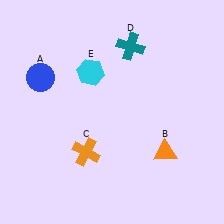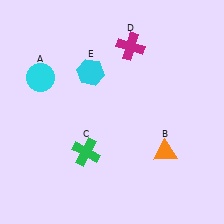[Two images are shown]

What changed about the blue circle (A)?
In Image 1, A is blue. In Image 2, it changed to cyan.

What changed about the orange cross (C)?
In Image 1, C is orange. In Image 2, it changed to green.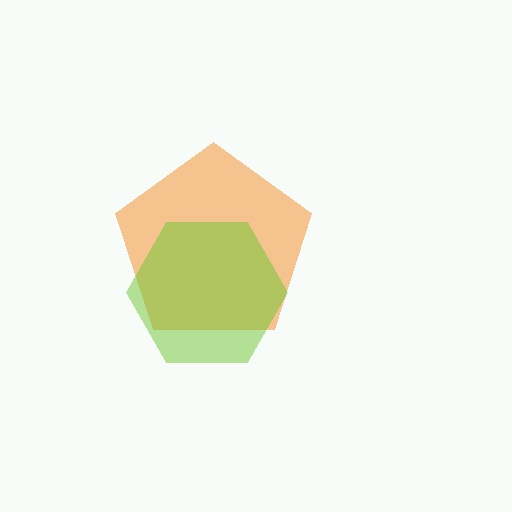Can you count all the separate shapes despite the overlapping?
Yes, there are 2 separate shapes.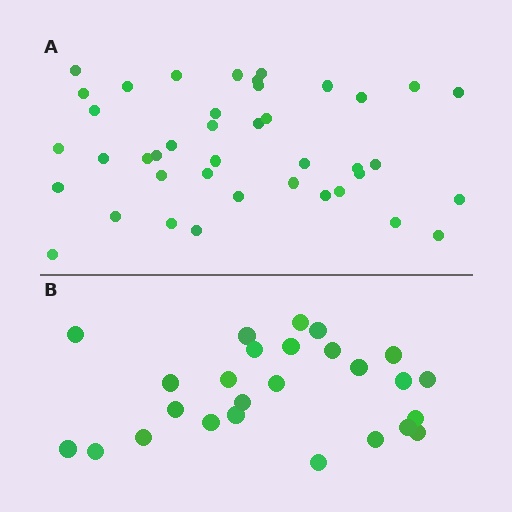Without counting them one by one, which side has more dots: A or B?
Region A (the top region) has more dots.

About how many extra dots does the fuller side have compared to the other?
Region A has approximately 15 more dots than region B.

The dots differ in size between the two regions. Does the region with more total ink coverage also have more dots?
No. Region B has more total ink coverage because its dots are larger, but region A actually contains more individual dots. Total area can be misleading — the number of items is what matters here.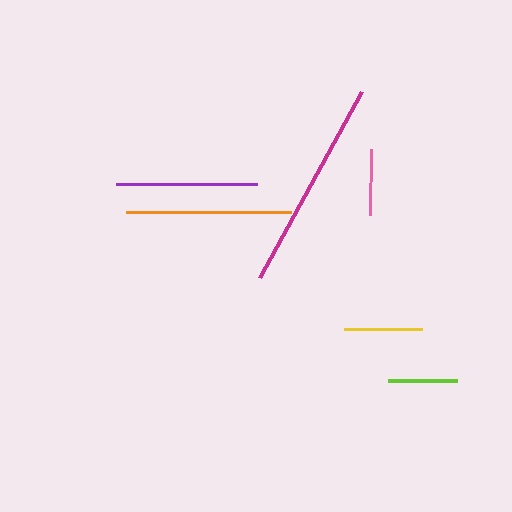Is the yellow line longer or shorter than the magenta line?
The magenta line is longer than the yellow line.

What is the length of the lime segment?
The lime segment is approximately 69 pixels long.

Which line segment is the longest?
The magenta line is the longest at approximately 212 pixels.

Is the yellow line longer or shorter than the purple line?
The purple line is longer than the yellow line.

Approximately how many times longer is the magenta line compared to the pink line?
The magenta line is approximately 3.2 times the length of the pink line.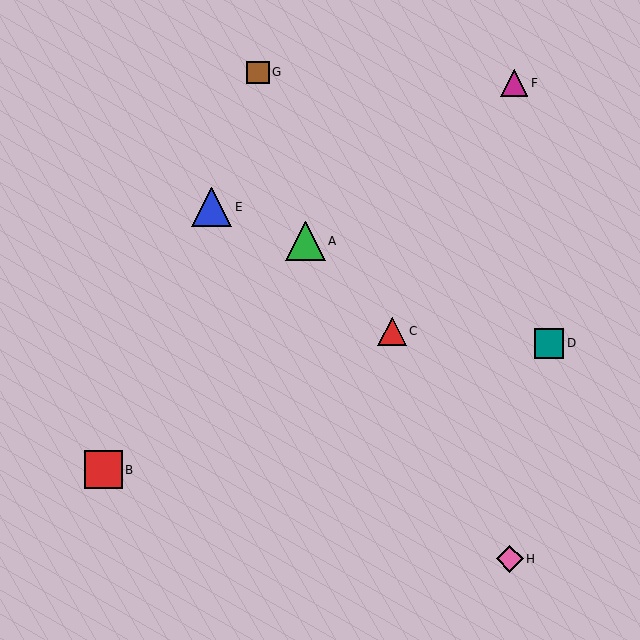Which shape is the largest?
The blue triangle (labeled E) is the largest.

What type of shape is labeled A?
Shape A is a green triangle.